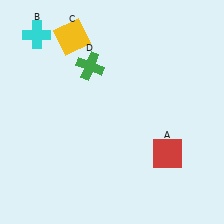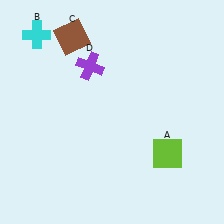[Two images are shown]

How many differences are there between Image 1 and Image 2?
There are 3 differences between the two images.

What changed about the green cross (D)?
In Image 1, D is green. In Image 2, it changed to purple.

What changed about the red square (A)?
In Image 1, A is red. In Image 2, it changed to lime.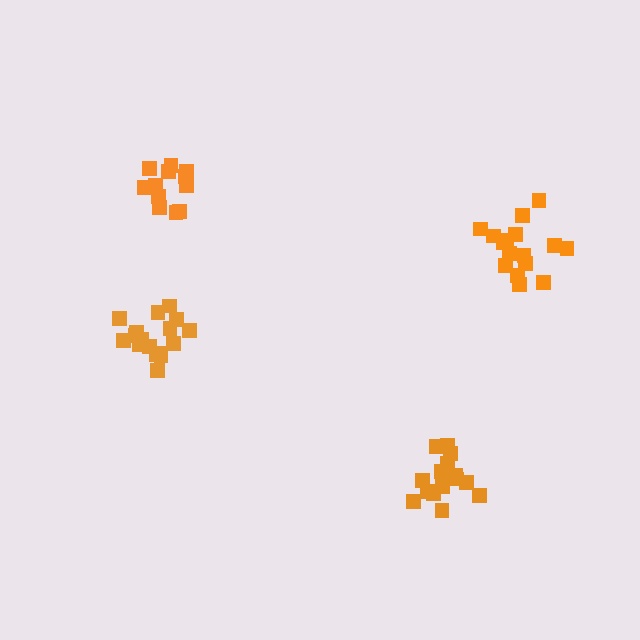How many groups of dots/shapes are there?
There are 4 groups.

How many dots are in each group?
Group 1: 12 dots, Group 2: 17 dots, Group 3: 15 dots, Group 4: 16 dots (60 total).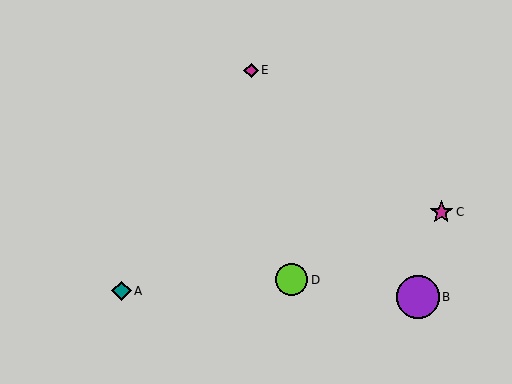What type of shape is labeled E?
Shape E is a magenta diamond.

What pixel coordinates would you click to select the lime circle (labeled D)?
Click at (292, 280) to select the lime circle D.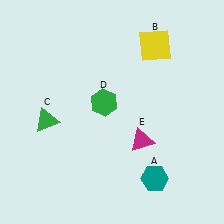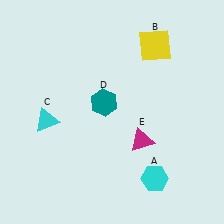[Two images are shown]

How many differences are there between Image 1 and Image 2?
There are 3 differences between the two images.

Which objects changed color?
A changed from teal to cyan. C changed from green to cyan. D changed from green to teal.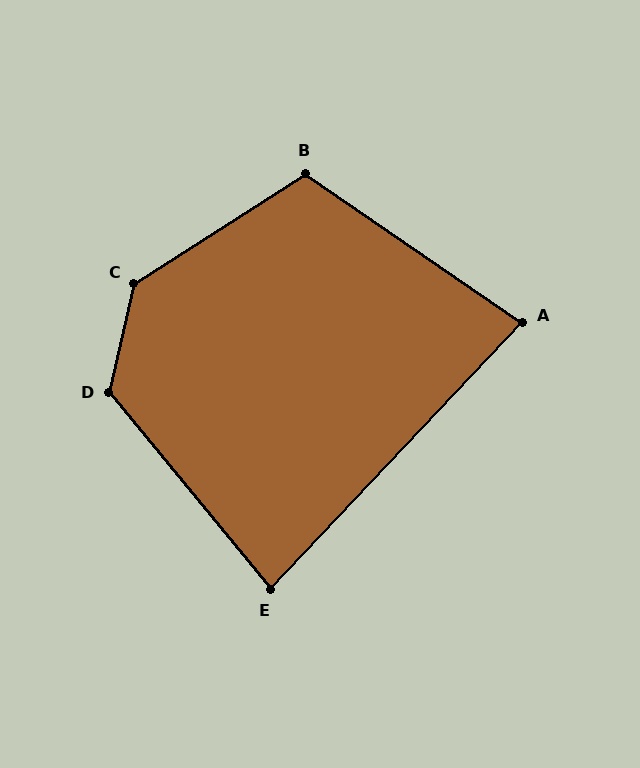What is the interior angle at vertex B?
Approximately 113 degrees (obtuse).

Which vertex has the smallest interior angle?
A, at approximately 81 degrees.